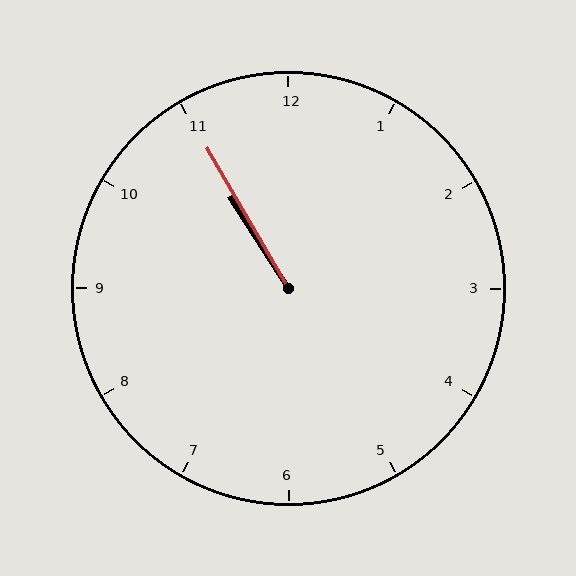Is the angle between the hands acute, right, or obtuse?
It is acute.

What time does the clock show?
10:55.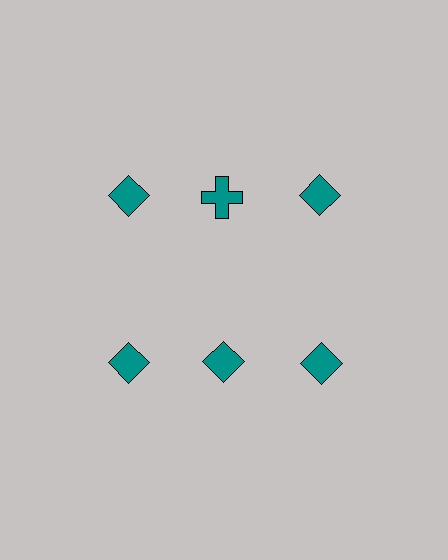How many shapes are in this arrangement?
There are 6 shapes arranged in a grid pattern.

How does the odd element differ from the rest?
It has a different shape: cross instead of diamond.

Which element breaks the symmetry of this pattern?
The teal cross in the top row, second from left column breaks the symmetry. All other shapes are teal diamonds.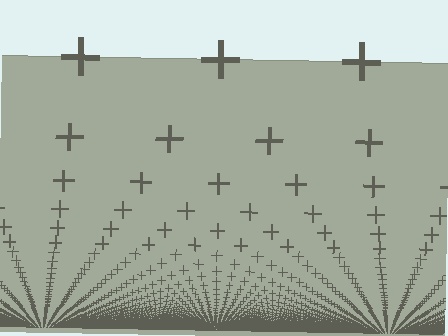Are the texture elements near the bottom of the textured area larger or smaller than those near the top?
Smaller. The gradient is inverted — elements near the bottom are smaller and denser.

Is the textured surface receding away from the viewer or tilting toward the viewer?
The surface appears to tilt toward the viewer. Texture elements get larger and sparser toward the top.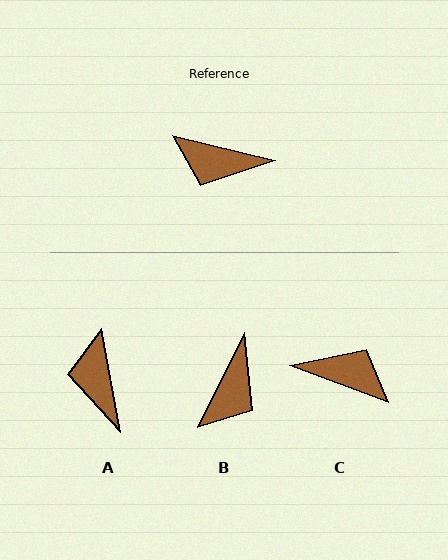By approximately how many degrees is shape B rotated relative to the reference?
Approximately 78 degrees counter-clockwise.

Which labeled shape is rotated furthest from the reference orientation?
C, about 174 degrees away.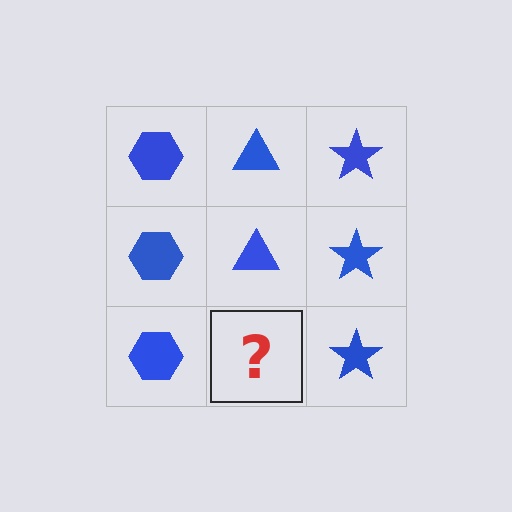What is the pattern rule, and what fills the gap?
The rule is that each column has a consistent shape. The gap should be filled with a blue triangle.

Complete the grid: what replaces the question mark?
The question mark should be replaced with a blue triangle.